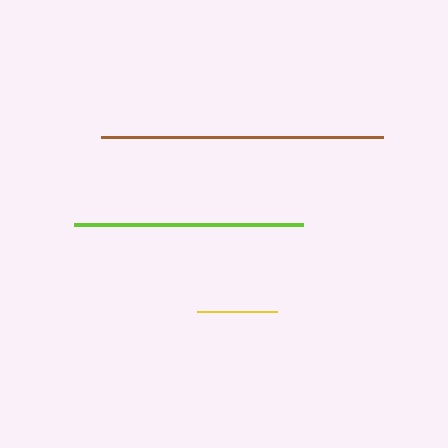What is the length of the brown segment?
The brown segment is approximately 282 pixels long.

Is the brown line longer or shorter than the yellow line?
The brown line is longer than the yellow line.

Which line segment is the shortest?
The yellow line is the shortest at approximately 79 pixels.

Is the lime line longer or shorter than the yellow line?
The lime line is longer than the yellow line.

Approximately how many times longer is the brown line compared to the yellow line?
The brown line is approximately 3.6 times the length of the yellow line.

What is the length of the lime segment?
The lime segment is approximately 230 pixels long.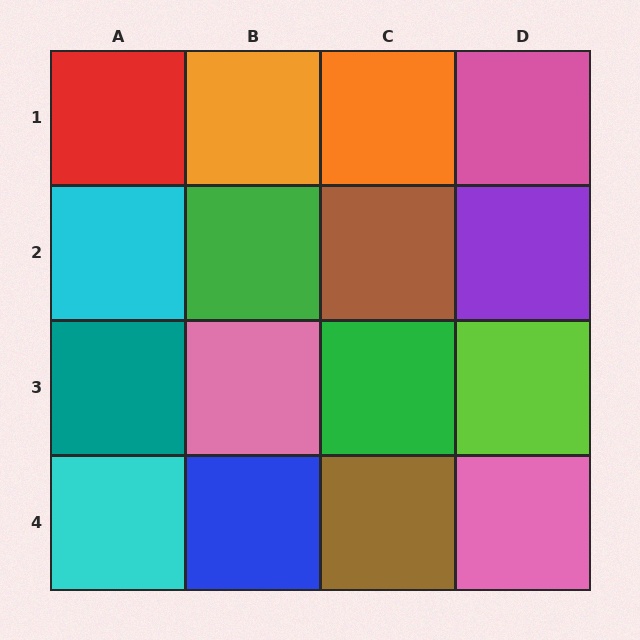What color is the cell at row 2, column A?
Cyan.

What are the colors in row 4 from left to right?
Cyan, blue, brown, pink.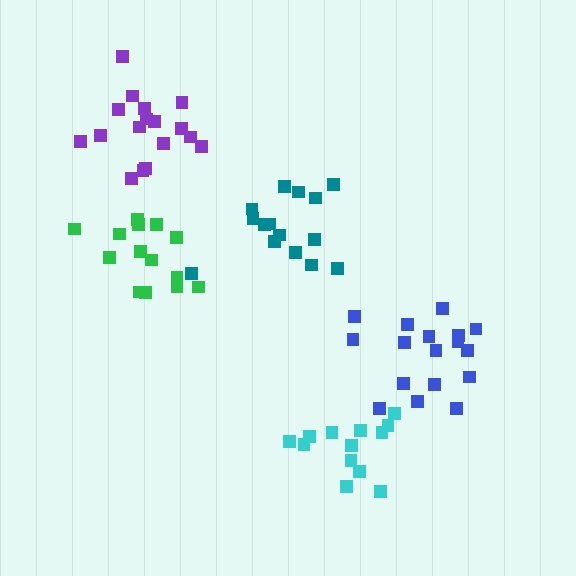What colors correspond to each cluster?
The clusters are colored: teal, green, blue, purple, cyan.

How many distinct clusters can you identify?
There are 5 distinct clusters.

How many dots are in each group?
Group 1: 15 dots, Group 2: 14 dots, Group 3: 17 dots, Group 4: 17 dots, Group 5: 13 dots (76 total).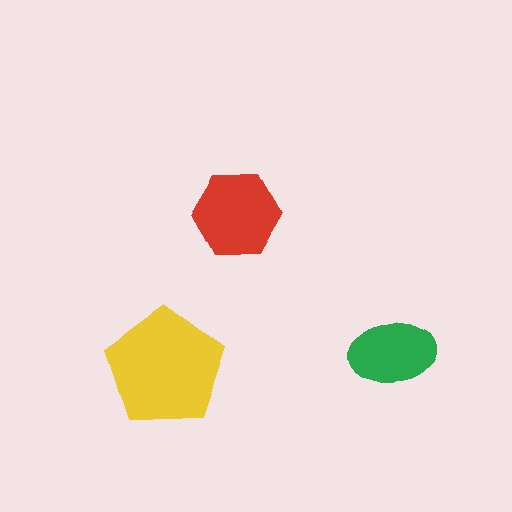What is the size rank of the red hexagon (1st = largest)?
2nd.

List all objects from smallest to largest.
The green ellipse, the red hexagon, the yellow pentagon.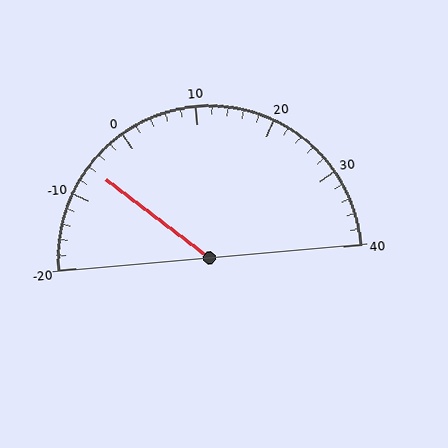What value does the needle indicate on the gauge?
The needle indicates approximately -6.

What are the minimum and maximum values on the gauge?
The gauge ranges from -20 to 40.